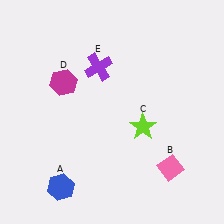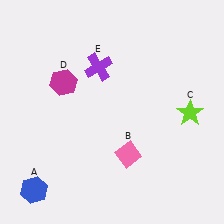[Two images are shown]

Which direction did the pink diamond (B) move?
The pink diamond (B) moved left.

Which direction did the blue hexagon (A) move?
The blue hexagon (A) moved left.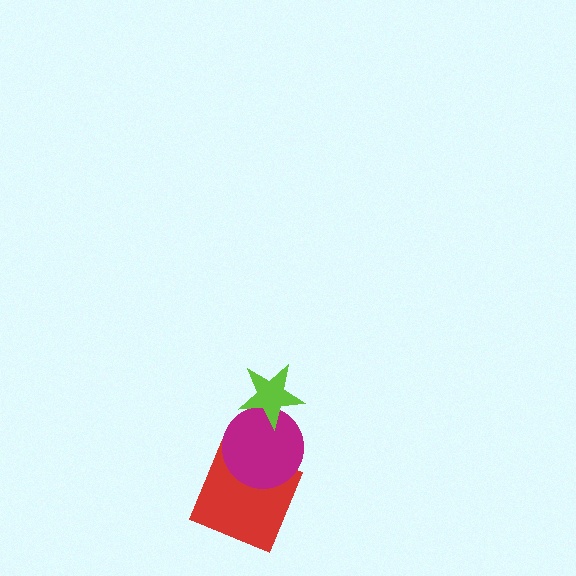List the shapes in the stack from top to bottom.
From top to bottom: the lime star, the magenta circle, the red square.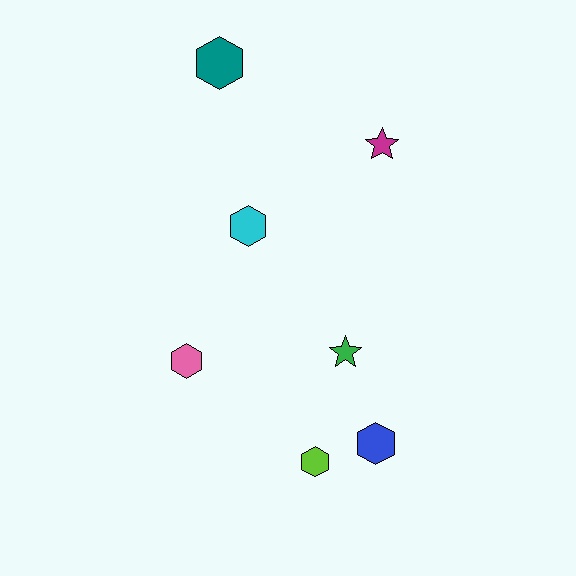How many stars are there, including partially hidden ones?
There are 2 stars.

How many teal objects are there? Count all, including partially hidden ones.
There is 1 teal object.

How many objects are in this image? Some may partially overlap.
There are 7 objects.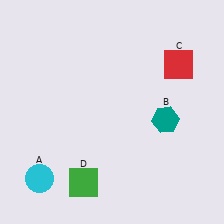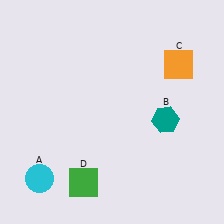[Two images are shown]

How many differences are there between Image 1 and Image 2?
There is 1 difference between the two images.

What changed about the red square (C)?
In Image 1, C is red. In Image 2, it changed to orange.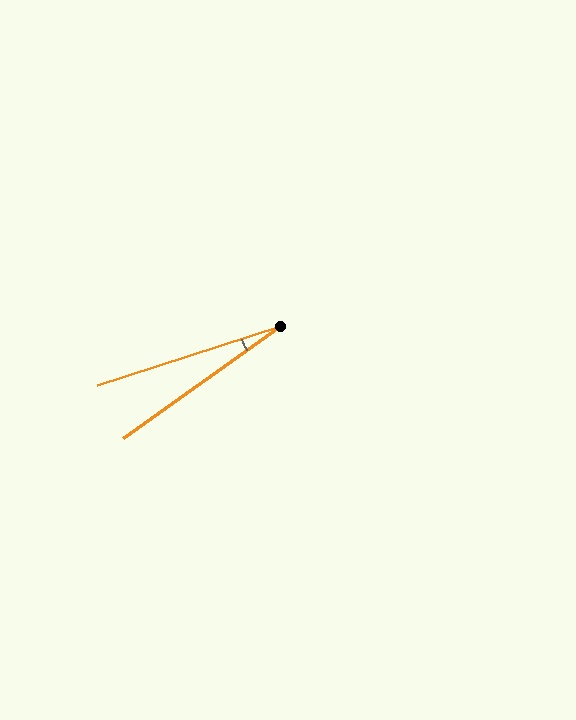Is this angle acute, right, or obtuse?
It is acute.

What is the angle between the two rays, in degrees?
Approximately 17 degrees.